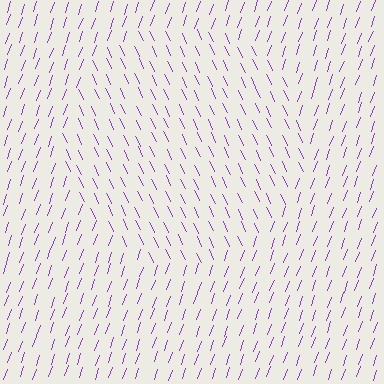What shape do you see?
I see a circle.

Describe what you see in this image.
The image is filled with small purple line segments. A circle region in the image has lines oriented differently from the surrounding lines, creating a visible texture boundary.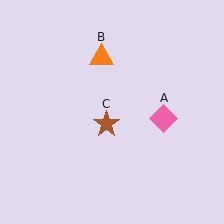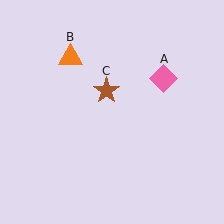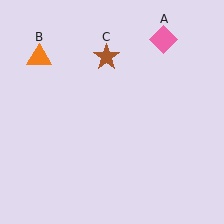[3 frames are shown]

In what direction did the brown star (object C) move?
The brown star (object C) moved up.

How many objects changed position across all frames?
3 objects changed position: pink diamond (object A), orange triangle (object B), brown star (object C).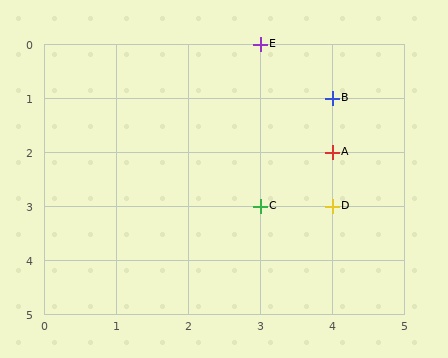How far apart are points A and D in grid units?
Points A and D are 1 row apart.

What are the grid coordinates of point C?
Point C is at grid coordinates (3, 3).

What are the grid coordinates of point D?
Point D is at grid coordinates (4, 3).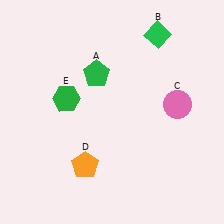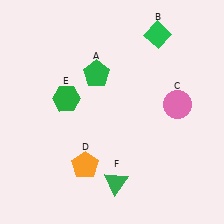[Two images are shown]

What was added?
A green triangle (F) was added in Image 2.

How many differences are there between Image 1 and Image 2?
There is 1 difference between the two images.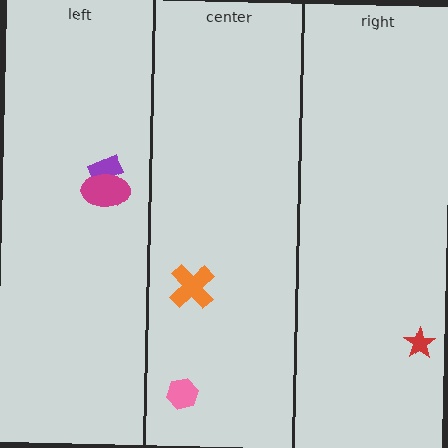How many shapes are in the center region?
2.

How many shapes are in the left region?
2.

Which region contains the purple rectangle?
The left region.